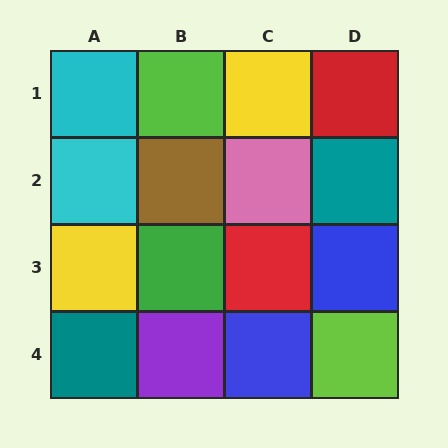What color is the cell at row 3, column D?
Blue.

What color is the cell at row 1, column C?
Yellow.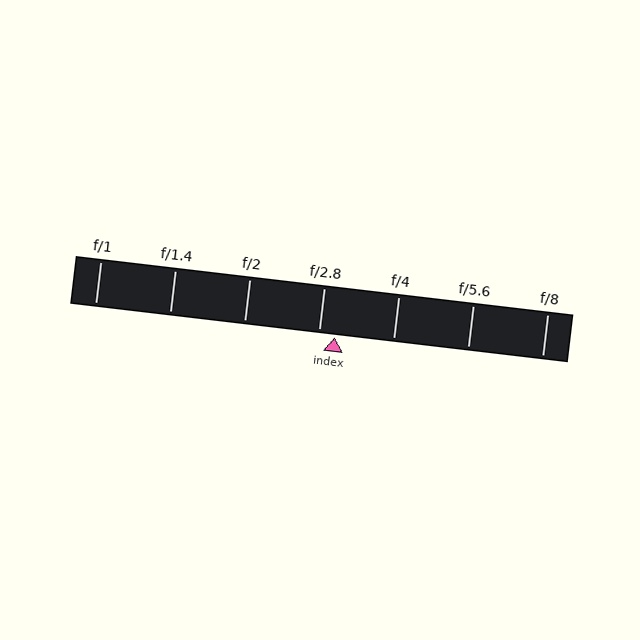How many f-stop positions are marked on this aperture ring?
There are 7 f-stop positions marked.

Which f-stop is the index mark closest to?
The index mark is closest to f/2.8.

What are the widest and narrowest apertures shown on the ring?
The widest aperture shown is f/1 and the narrowest is f/8.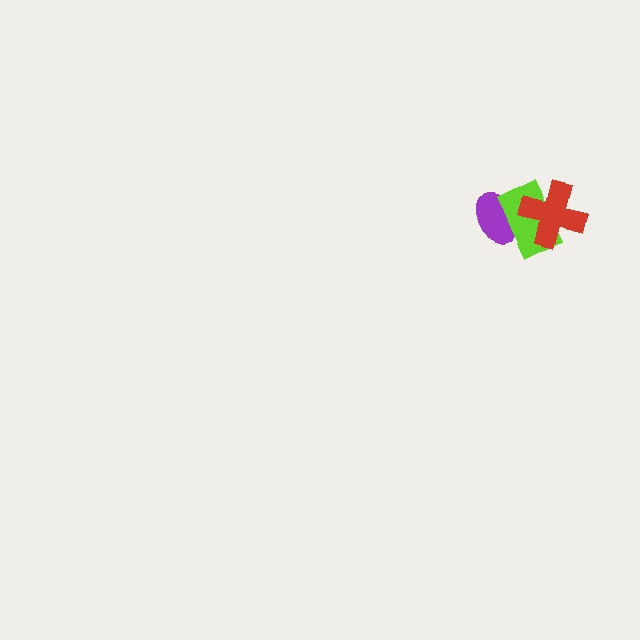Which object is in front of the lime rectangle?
The red cross is in front of the lime rectangle.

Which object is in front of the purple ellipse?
The lime rectangle is in front of the purple ellipse.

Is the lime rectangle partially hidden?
Yes, it is partially covered by another shape.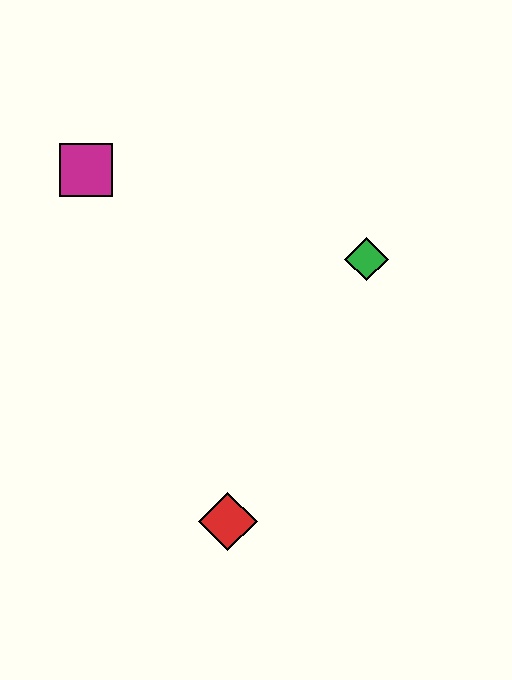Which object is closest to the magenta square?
The green diamond is closest to the magenta square.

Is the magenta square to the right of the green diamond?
No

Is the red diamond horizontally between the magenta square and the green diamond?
Yes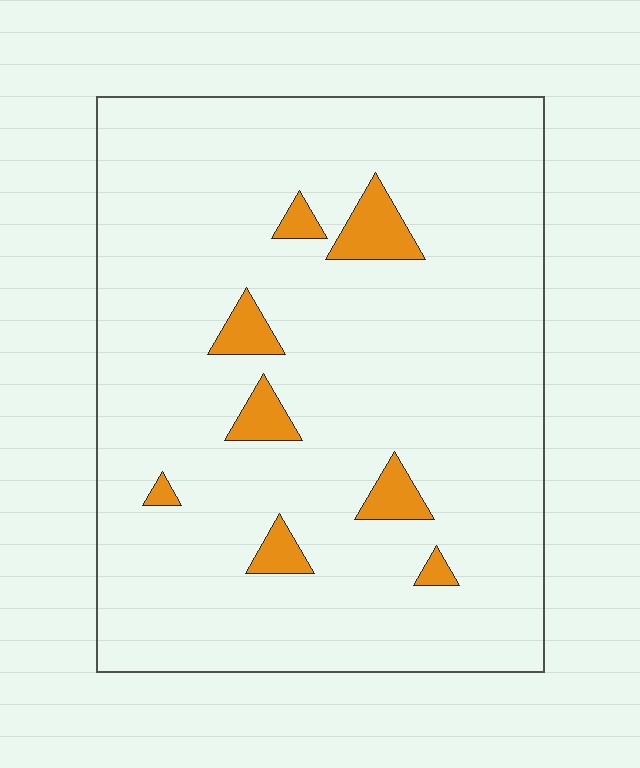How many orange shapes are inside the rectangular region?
8.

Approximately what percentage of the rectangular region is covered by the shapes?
Approximately 5%.